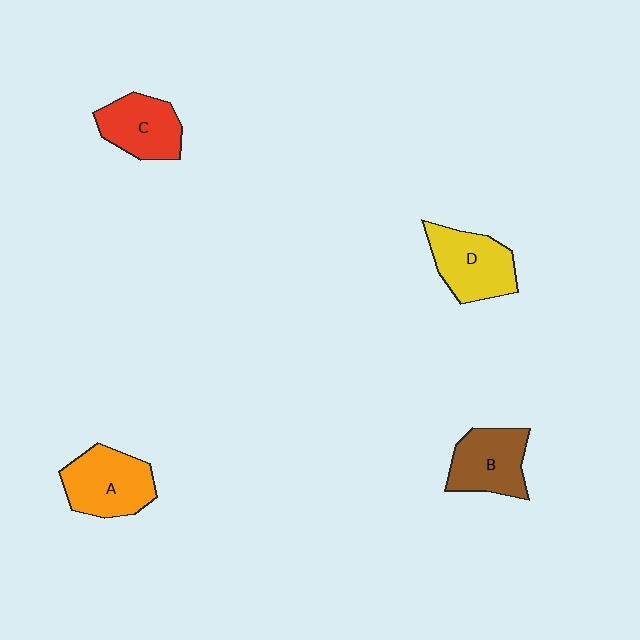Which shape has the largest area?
Shape A (orange).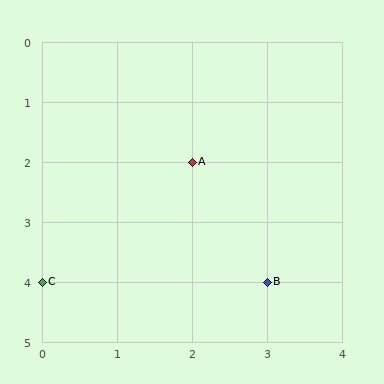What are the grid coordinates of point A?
Point A is at grid coordinates (2, 2).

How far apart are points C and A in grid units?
Points C and A are 2 columns and 2 rows apart (about 2.8 grid units diagonally).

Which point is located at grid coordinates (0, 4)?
Point C is at (0, 4).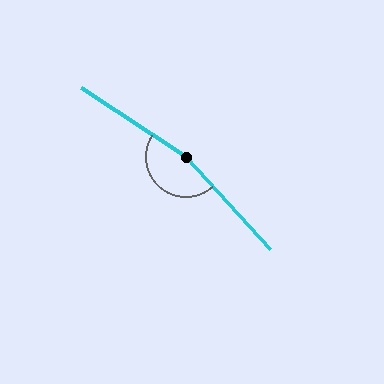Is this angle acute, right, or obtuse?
It is obtuse.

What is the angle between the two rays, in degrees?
Approximately 165 degrees.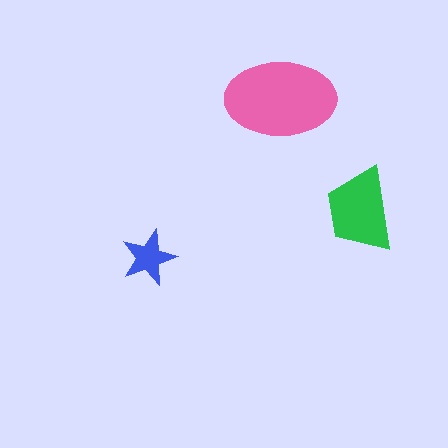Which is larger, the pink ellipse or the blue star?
The pink ellipse.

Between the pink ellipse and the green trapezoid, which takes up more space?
The pink ellipse.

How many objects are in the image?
There are 3 objects in the image.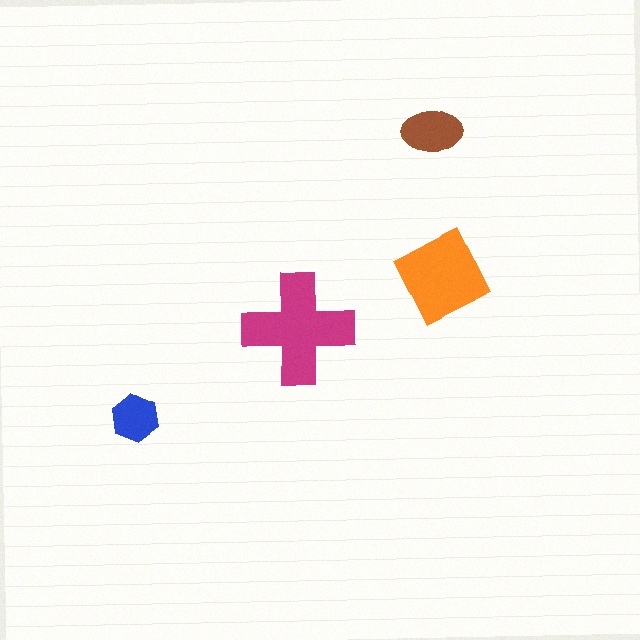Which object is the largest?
The magenta cross.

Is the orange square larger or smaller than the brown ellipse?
Larger.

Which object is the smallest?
The blue hexagon.